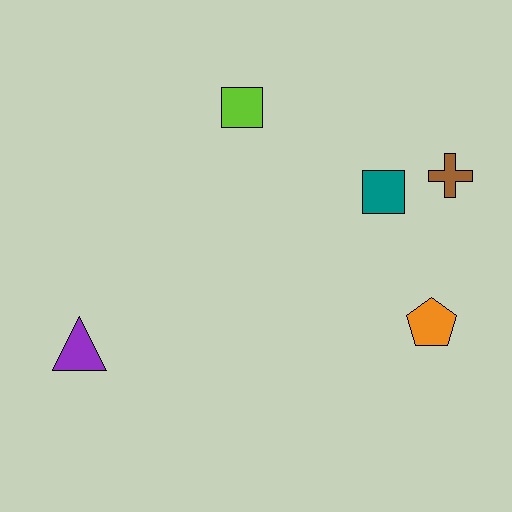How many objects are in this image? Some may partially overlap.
There are 5 objects.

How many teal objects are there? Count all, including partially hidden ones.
There is 1 teal object.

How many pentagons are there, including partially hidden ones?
There is 1 pentagon.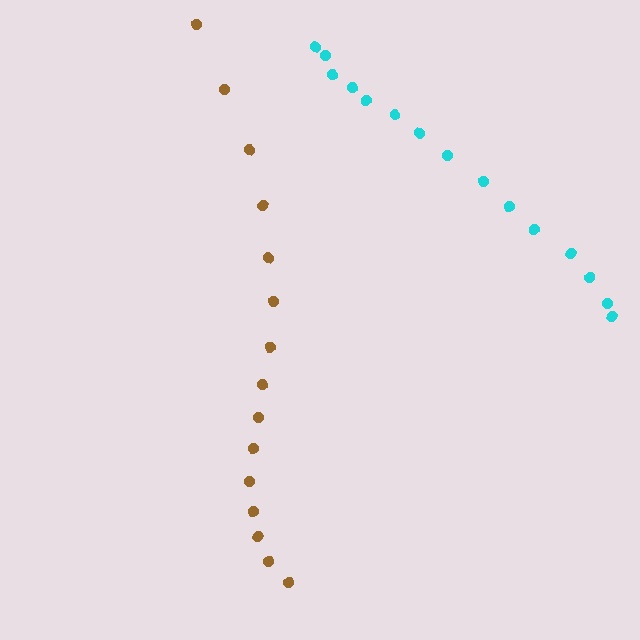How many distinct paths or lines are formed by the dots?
There are 2 distinct paths.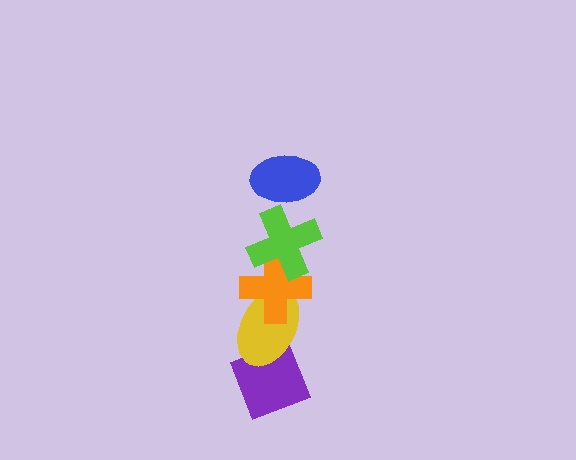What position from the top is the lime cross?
The lime cross is 2nd from the top.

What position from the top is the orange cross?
The orange cross is 3rd from the top.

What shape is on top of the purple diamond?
The yellow ellipse is on top of the purple diamond.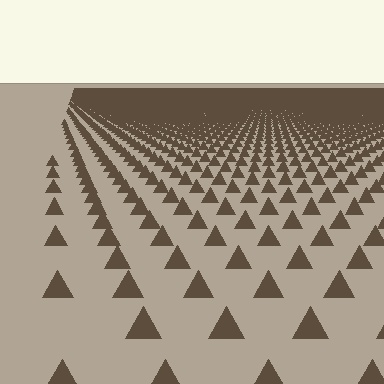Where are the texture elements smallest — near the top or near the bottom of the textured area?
Near the top.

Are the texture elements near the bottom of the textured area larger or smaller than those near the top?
Larger. Near the bottom, elements are closer to the viewer and appear at a bigger on-screen size.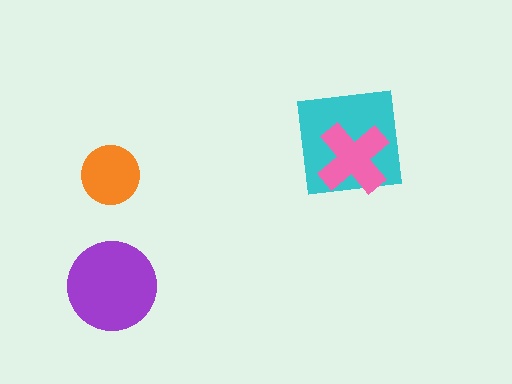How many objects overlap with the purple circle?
0 objects overlap with the purple circle.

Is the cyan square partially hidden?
Yes, it is partially covered by another shape.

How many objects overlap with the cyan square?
1 object overlaps with the cyan square.